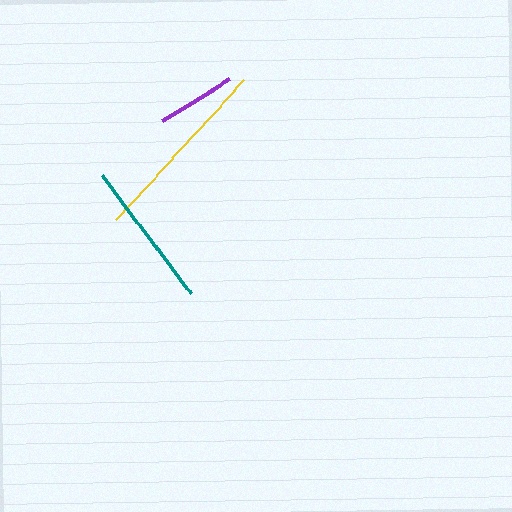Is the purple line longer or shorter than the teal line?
The teal line is longer than the purple line.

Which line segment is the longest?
The yellow line is the longest at approximately 189 pixels.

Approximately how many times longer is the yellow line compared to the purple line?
The yellow line is approximately 2.4 times the length of the purple line.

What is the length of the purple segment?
The purple segment is approximately 80 pixels long.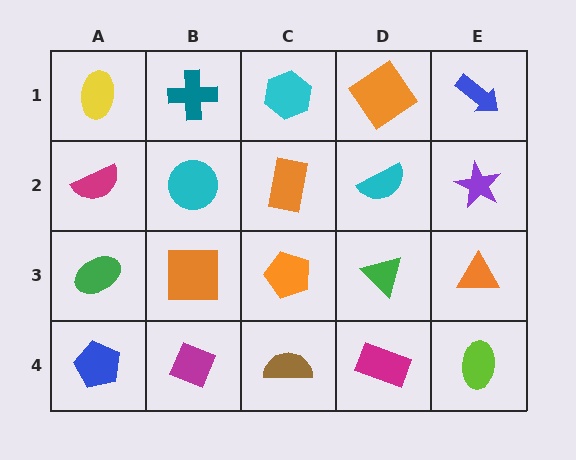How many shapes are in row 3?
5 shapes.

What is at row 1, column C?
A cyan hexagon.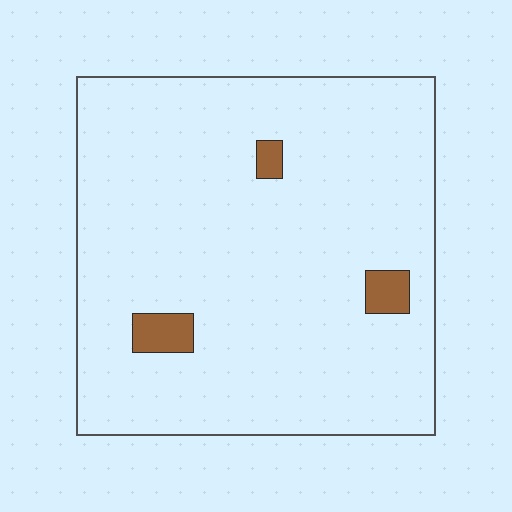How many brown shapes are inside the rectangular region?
3.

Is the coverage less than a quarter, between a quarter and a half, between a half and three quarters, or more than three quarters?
Less than a quarter.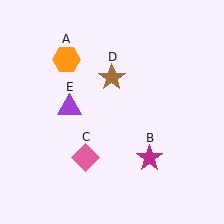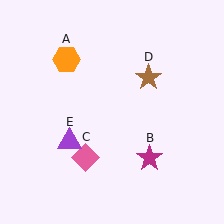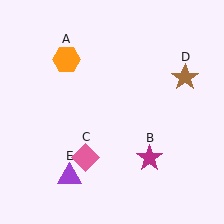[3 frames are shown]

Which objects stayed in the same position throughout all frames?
Orange hexagon (object A) and magenta star (object B) and pink diamond (object C) remained stationary.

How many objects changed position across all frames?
2 objects changed position: brown star (object D), purple triangle (object E).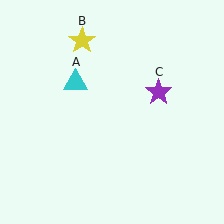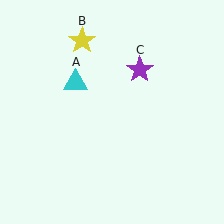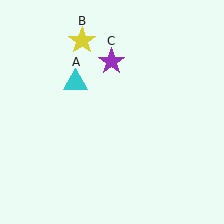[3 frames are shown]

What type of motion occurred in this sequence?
The purple star (object C) rotated counterclockwise around the center of the scene.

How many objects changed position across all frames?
1 object changed position: purple star (object C).